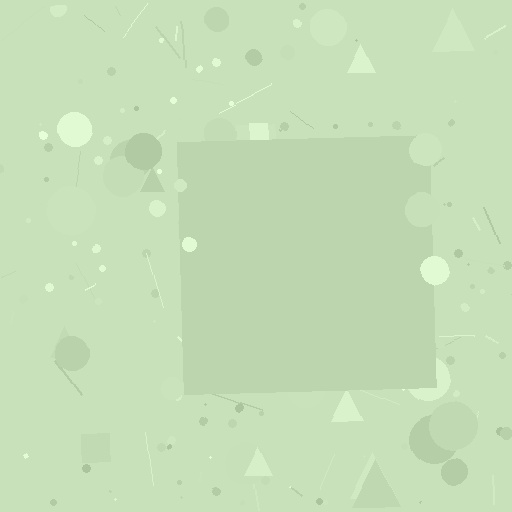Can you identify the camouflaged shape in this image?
The camouflaged shape is a square.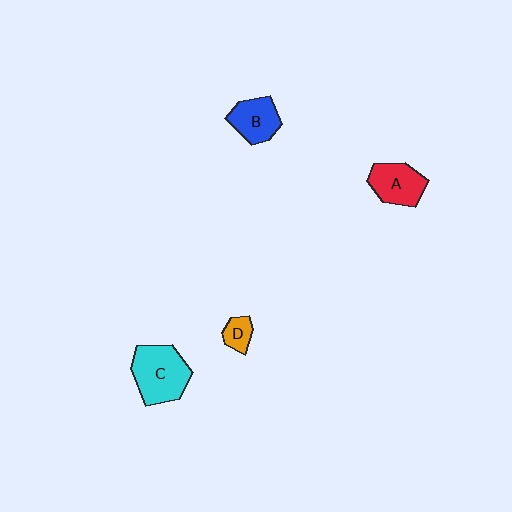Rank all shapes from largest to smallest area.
From largest to smallest: C (cyan), A (red), B (blue), D (orange).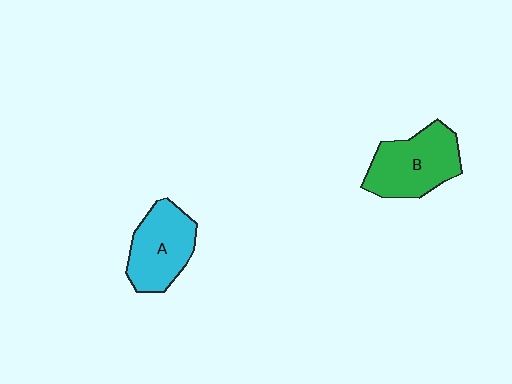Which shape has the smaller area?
Shape A (cyan).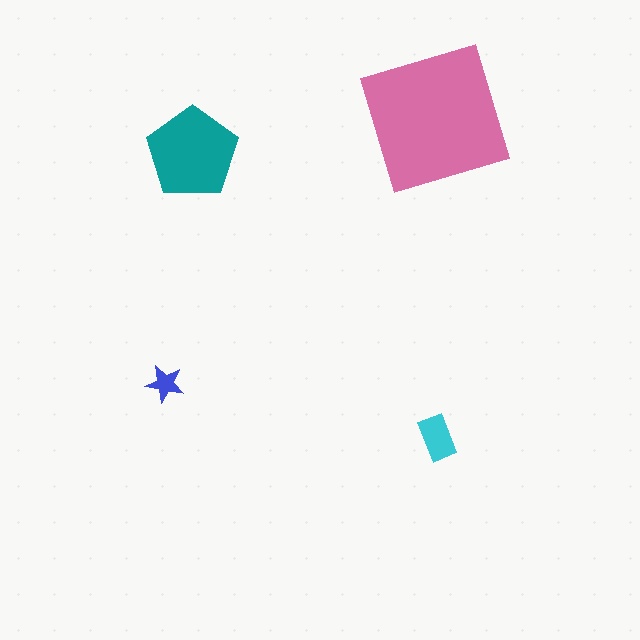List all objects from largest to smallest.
The pink square, the teal pentagon, the cyan rectangle, the blue star.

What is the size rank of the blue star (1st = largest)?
4th.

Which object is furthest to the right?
The cyan rectangle is rightmost.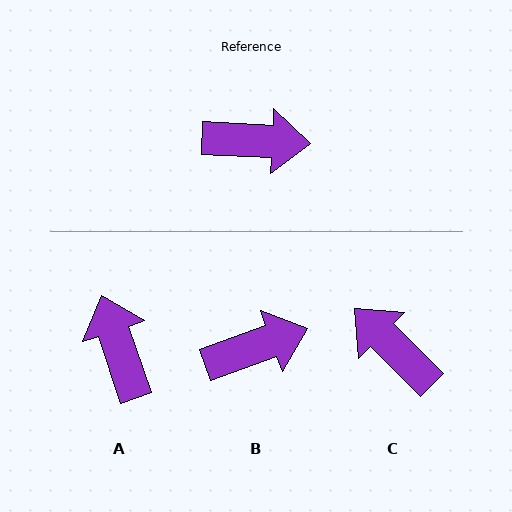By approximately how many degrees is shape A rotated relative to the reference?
Approximately 111 degrees counter-clockwise.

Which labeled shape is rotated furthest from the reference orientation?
C, about 138 degrees away.